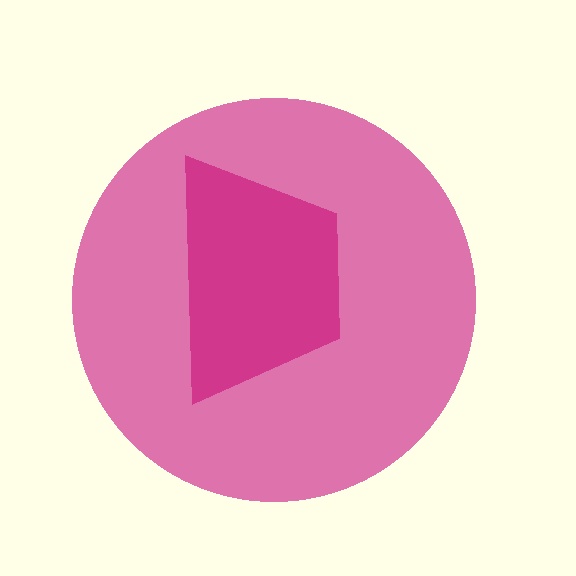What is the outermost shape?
The pink circle.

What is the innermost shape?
The magenta trapezoid.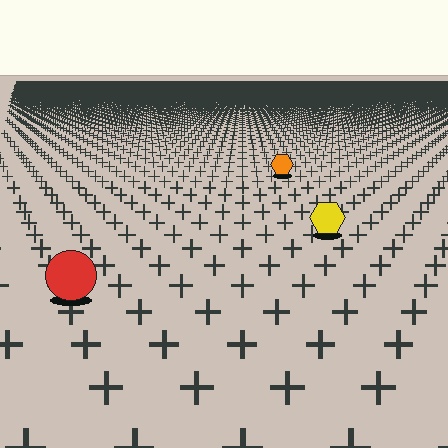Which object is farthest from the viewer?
The orange hexagon is farthest from the viewer. It appears smaller and the ground texture around it is denser.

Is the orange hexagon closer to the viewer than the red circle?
No. The red circle is closer — you can tell from the texture gradient: the ground texture is coarser near it.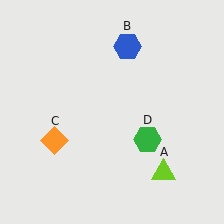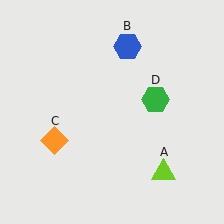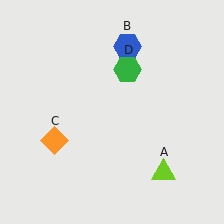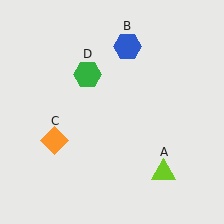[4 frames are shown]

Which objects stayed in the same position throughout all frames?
Lime triangle (object A) and blue hexagon (object B) and orange diamond (object C) remained stationary.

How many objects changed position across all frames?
1 object changed position: green hexagon (object D).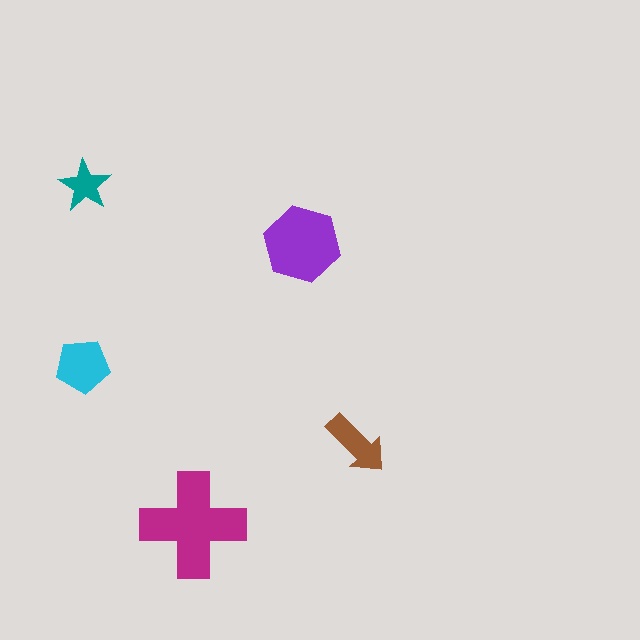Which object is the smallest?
The teal star.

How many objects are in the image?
There are 5 objects in the image.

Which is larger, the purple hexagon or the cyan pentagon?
The purple hexagon.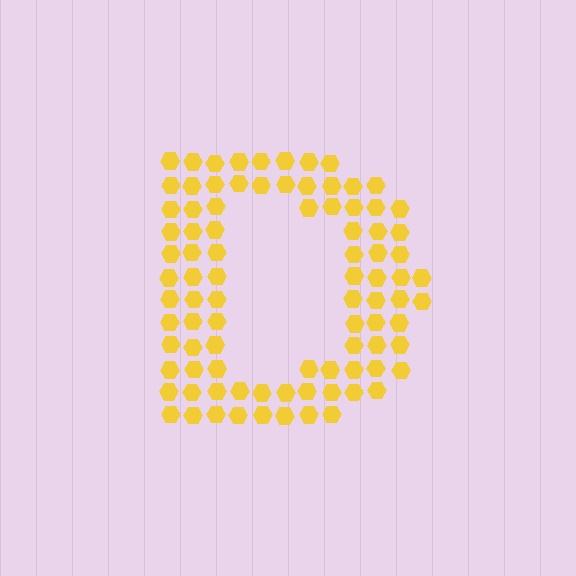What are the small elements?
The small elements are hexagons.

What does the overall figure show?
The overall figure shows the letter D.